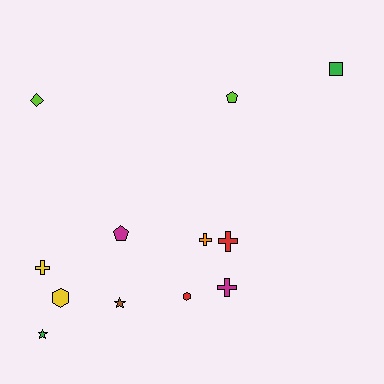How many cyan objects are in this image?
There are no cyan objects.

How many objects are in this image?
There are 12 objects.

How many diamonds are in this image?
There is 1 diamond.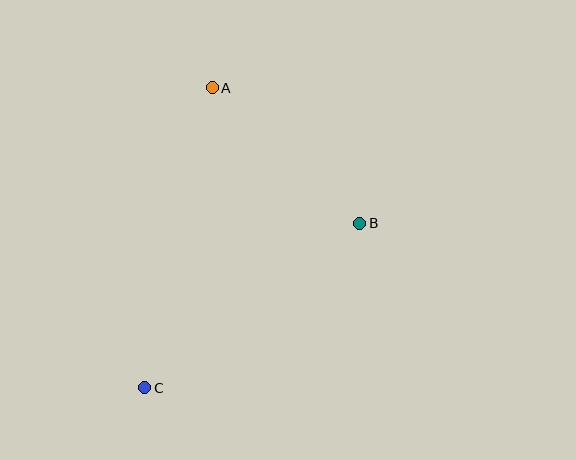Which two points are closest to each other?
Points A and B are closest to each other.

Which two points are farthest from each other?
Points A and C are farthest from each other.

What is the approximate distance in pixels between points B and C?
The distance between B and C is approximately 271 pixels.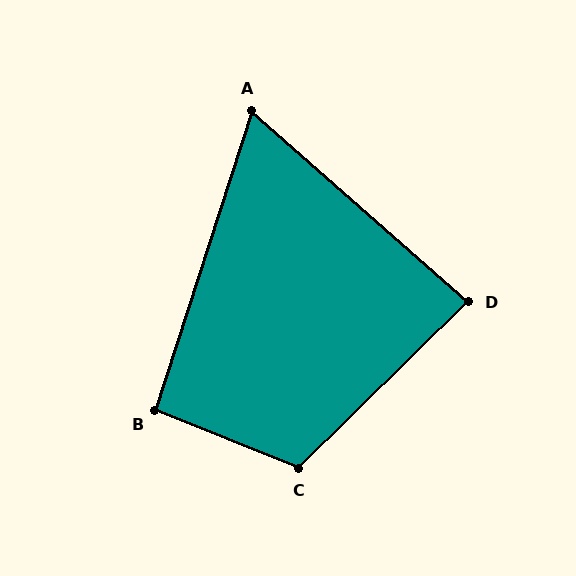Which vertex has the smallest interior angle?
A, at approximately 67 degrees.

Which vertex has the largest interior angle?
C, at approximately 113 degrees.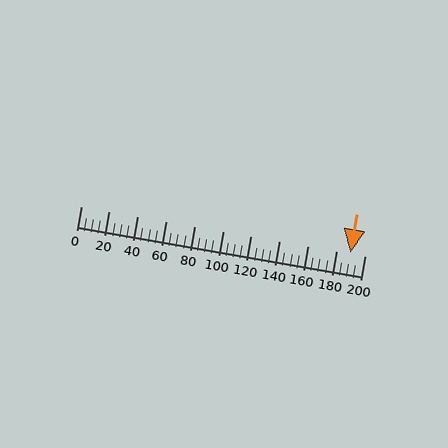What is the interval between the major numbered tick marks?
The major tick marks are spaced 20 units apart.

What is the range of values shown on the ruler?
The ruler shows values from 0 to 200.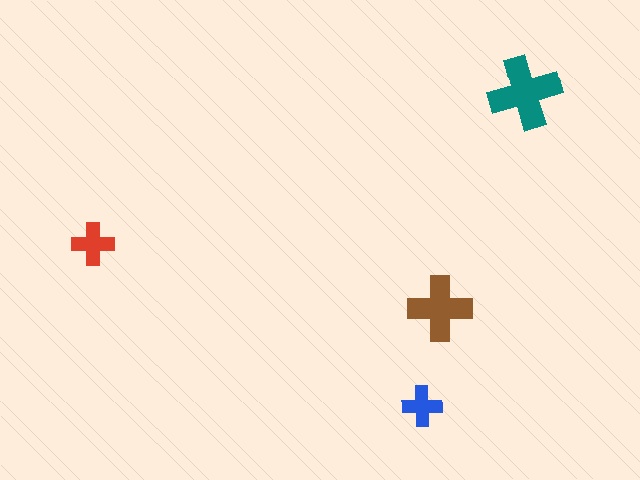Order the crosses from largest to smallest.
the teal one, the brown one, the red one, the blue one.